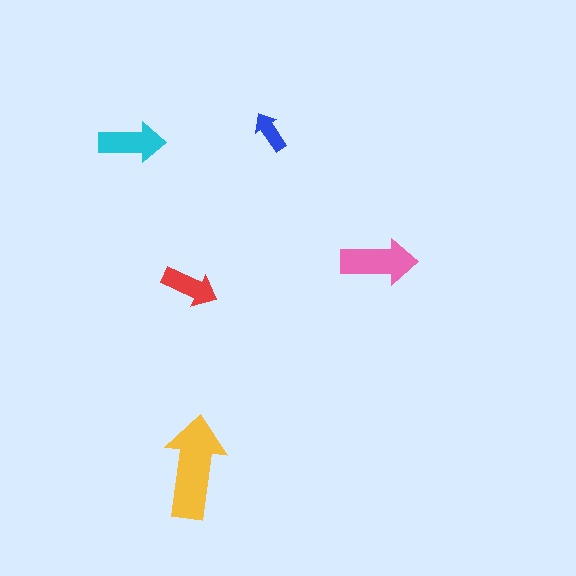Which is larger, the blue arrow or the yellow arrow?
The yellow one.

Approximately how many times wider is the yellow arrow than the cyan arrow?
About 1.5 times wider.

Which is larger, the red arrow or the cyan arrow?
The cyan one.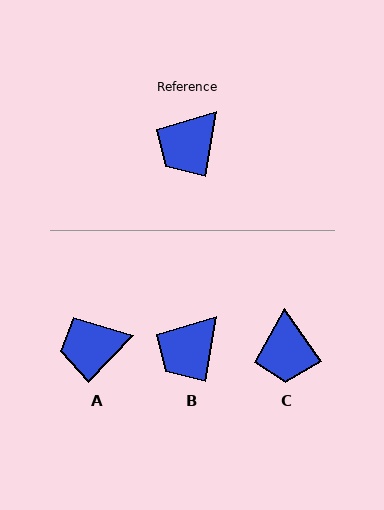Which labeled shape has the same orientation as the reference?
B.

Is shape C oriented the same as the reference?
No, it is off by about 44 degrees.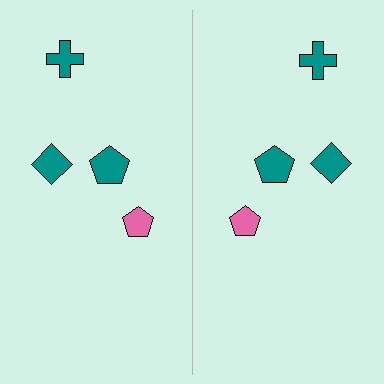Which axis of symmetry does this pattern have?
The pattern has a vertical axis of symmetry running through the center of the image.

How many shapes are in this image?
There are 8 shapes in this image.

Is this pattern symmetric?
Yes, this pattern has bilateral (reflection) symmetry.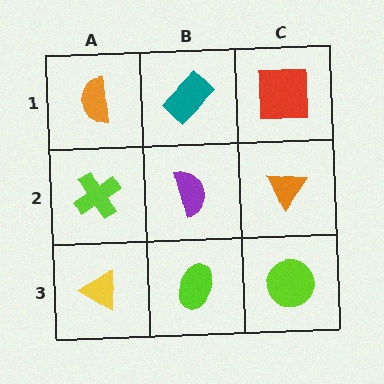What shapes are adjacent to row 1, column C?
An orange triangle (row 2, column C), a teal rectangle (row 1, column B).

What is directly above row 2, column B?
A teal rectangle.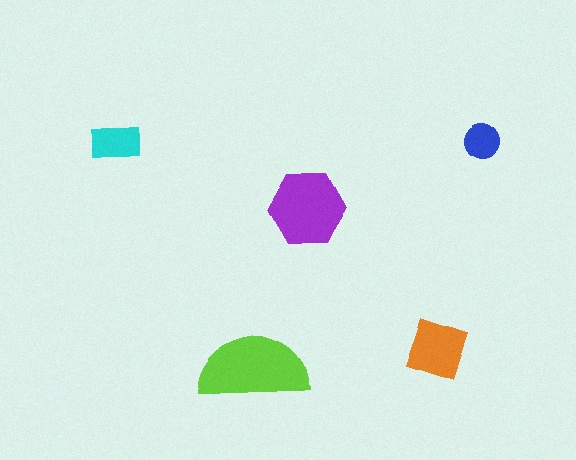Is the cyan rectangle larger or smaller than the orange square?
Smaller.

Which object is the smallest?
The blue circle.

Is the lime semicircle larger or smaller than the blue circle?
Larger.